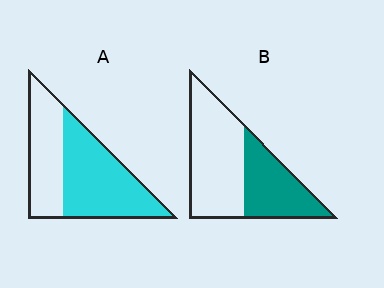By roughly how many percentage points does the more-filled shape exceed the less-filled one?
By roughly 20 percentage points (A over B).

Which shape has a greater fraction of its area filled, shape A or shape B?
Shape A.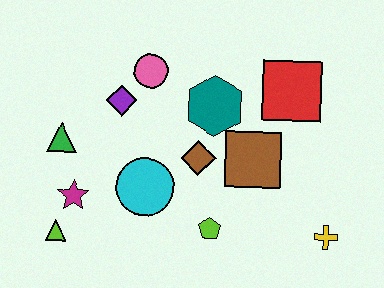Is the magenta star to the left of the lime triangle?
No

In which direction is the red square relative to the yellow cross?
The red square is above the yellow cross.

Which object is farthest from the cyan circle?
The yellow cross is farthest from the cyan circle.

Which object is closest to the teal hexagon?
The brown diamond is closest to the teal hexagon.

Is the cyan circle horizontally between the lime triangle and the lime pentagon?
Yes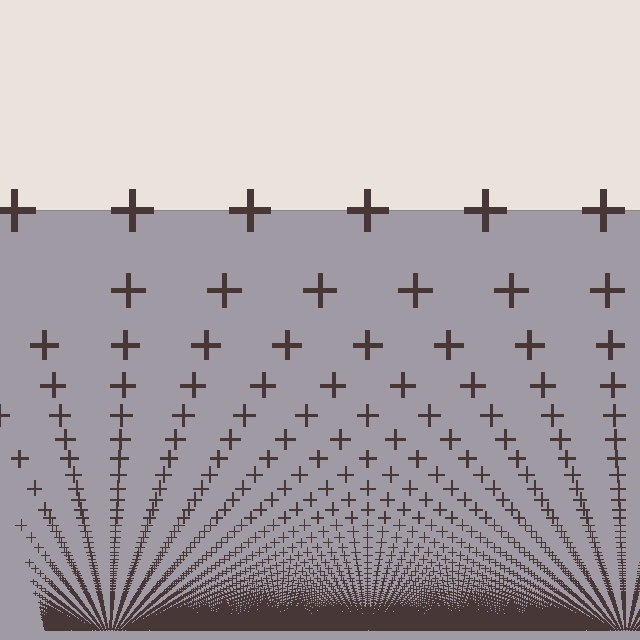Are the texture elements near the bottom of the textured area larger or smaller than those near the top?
Smaller. The gradient is inverted — elements near the bottom are smaller and denser.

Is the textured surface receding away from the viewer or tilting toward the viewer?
The surface appears to tilt toward the viewer. Texture elements get larger and sparser toward the top.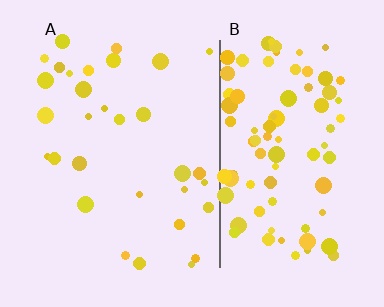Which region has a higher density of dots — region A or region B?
B (the right).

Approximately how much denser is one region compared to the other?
Approximately 2.8× — region B over region A.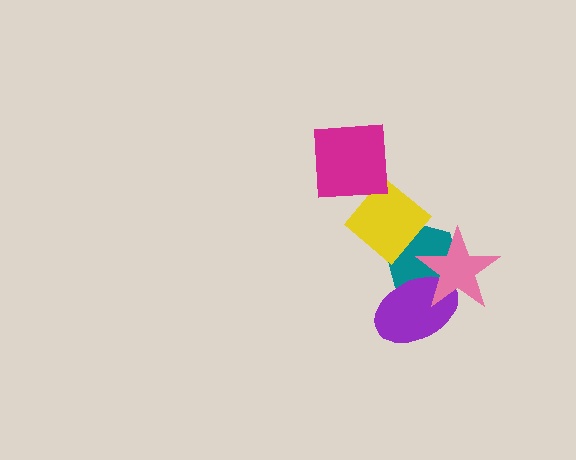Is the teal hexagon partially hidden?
Yes, it is partially covered by another shape.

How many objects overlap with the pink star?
2 objects overlap with the pink star.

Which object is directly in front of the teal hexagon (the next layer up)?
The purple ellipse is directly in front of the teal hexagon.